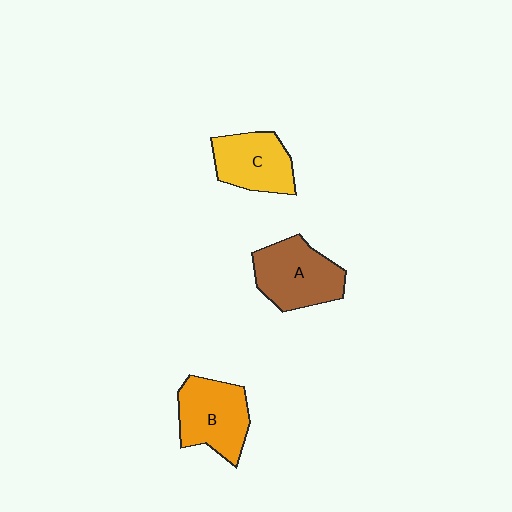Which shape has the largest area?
Shape A (brown).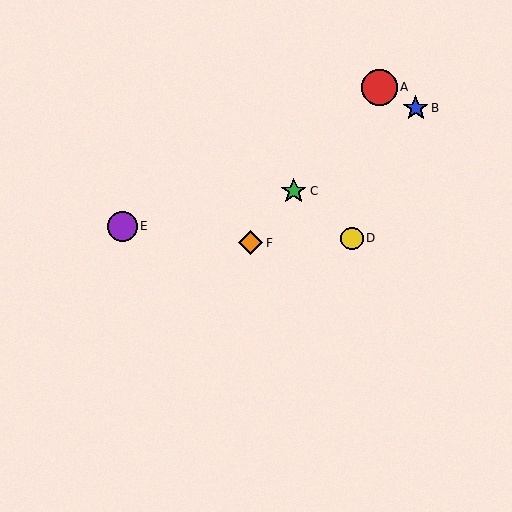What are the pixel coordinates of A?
Object A is at (380, 87).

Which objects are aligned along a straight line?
Objects A, C, F are aligned along a straight line.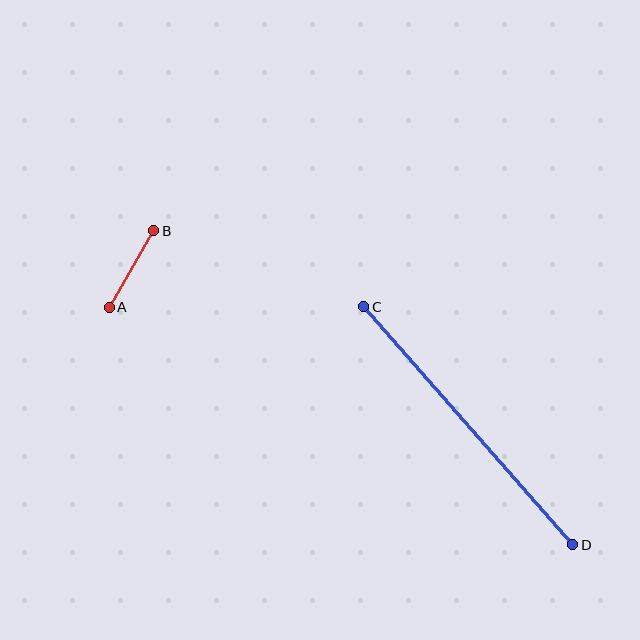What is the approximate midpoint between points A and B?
The midpoint is at approximately (132, 269) pixels.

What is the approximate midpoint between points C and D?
The midpoint is at approximately (468, 426) pixels.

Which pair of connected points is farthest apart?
Points C and D are farthest apart.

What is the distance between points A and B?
The distance is approximately 88 pixels.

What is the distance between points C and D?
The distance is approximately 316 pixels.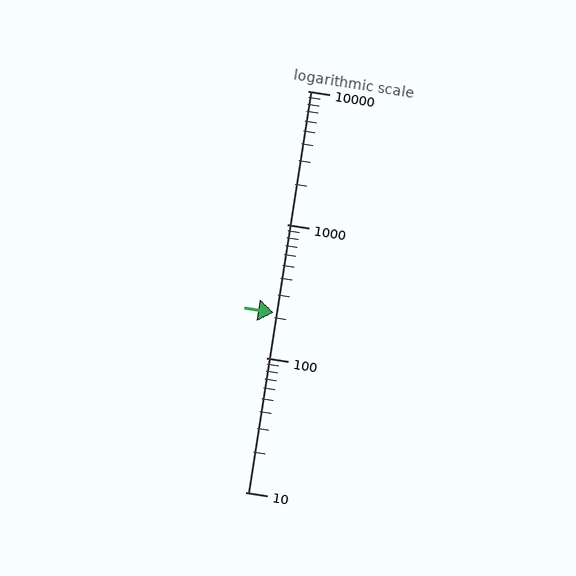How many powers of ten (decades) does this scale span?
The scale spans 3 decades, from 10 to 10000.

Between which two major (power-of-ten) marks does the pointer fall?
The pointer is between 100 and 1000.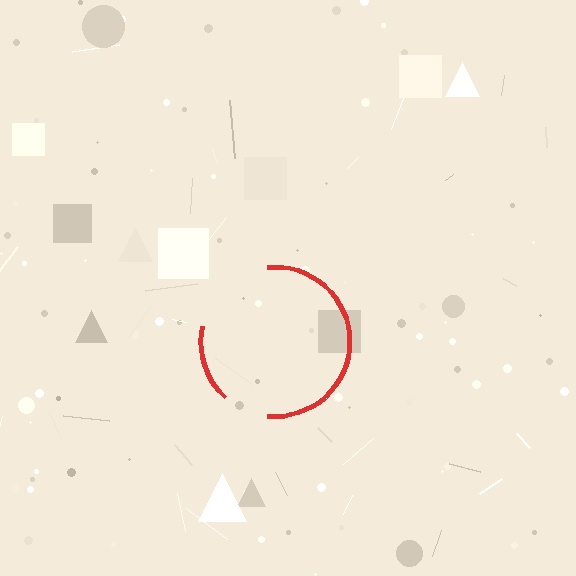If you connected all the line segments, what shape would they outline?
They would outline a circle.